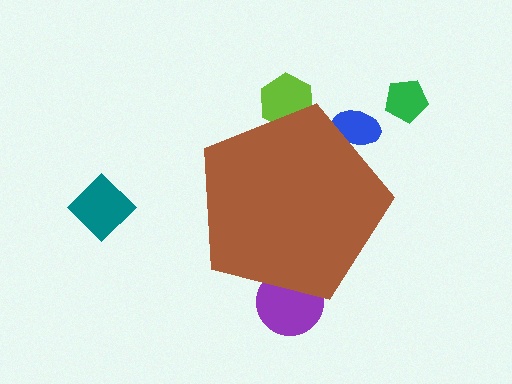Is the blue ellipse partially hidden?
Yes, the blue ellipse is partially hidden behind the brown pentagon.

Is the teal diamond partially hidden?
No, the teal diamond is fully visible.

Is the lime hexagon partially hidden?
Yes, the lime hexagon is partially hidden behind the brown pentagon.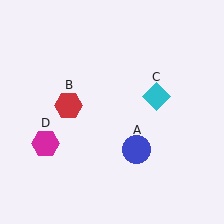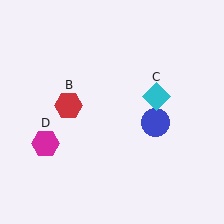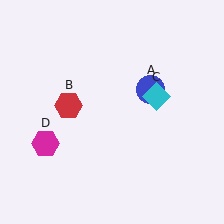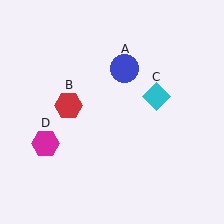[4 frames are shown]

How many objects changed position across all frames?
1 object changed position: blue circle (object A).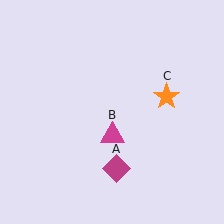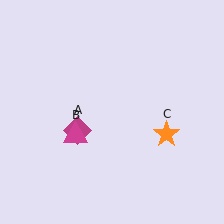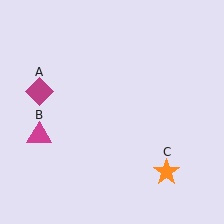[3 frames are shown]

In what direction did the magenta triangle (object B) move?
The magenta triangle (object B) moved left.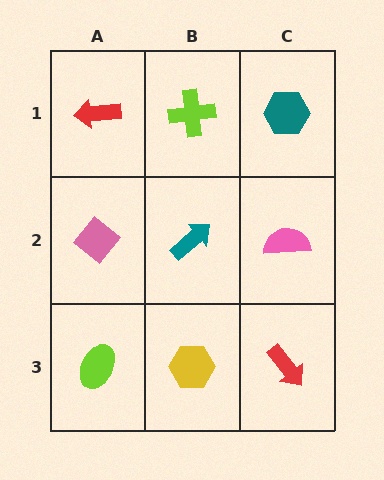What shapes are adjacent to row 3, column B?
A teal arrow (row 2, column B), a lime ellipse (row 3, column A), a red arrow (row 3, column C).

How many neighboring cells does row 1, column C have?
2.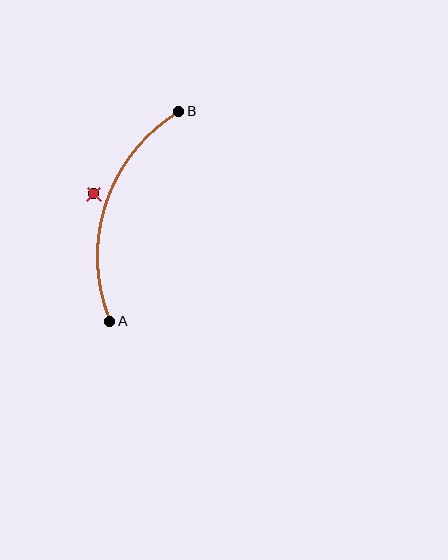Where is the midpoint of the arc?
The arc midpoint is the point on the curve farthest from the straight line joining A and B. It sits to the left of that line.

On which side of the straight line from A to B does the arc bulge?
The arc bulges to the left of the straight line connecting A and B.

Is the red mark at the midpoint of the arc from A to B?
No — the red mark does not lie on the arc at all. It sits slightly outside the curve.